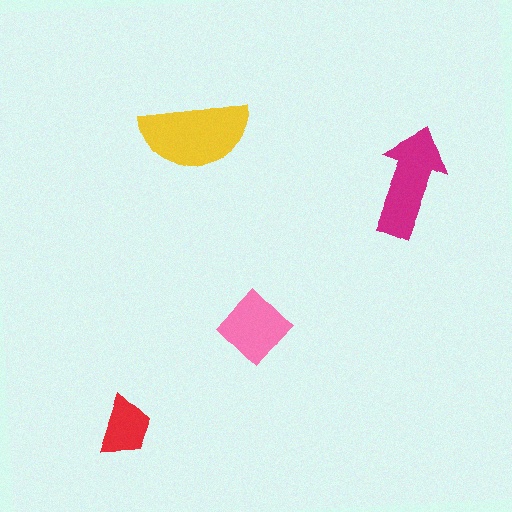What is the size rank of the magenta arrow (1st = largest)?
2nd.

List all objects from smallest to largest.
The red trapezoid, the pink diamond, the magenta arrow, the yellow semicircle.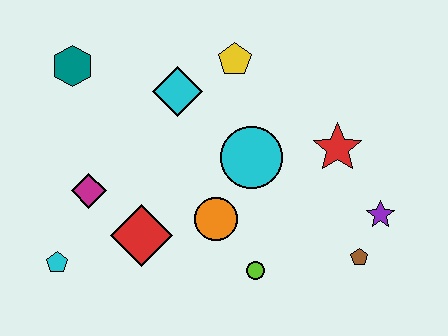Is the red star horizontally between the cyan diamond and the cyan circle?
No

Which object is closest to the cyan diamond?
The yellow pentagon is closest to the cyan diamond.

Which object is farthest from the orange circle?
The teal hexagon is farthest from the orange circle.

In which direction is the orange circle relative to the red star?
The orange circle is to the left of the red star.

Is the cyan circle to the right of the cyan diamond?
Yes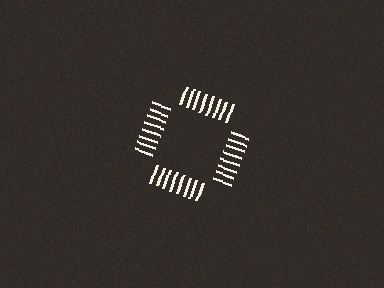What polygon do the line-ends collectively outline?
An illusory square — the line segments terminate on its edges but no continuous stroke is drawn.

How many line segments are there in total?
32 — 8 along each of the 4 edges.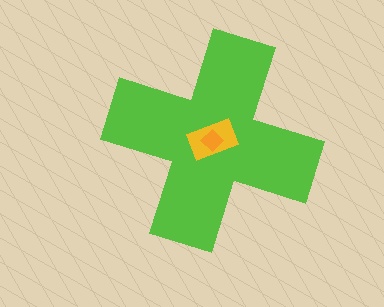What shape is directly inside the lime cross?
The yellow rectangle.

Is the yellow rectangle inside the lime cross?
Yes.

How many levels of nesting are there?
3.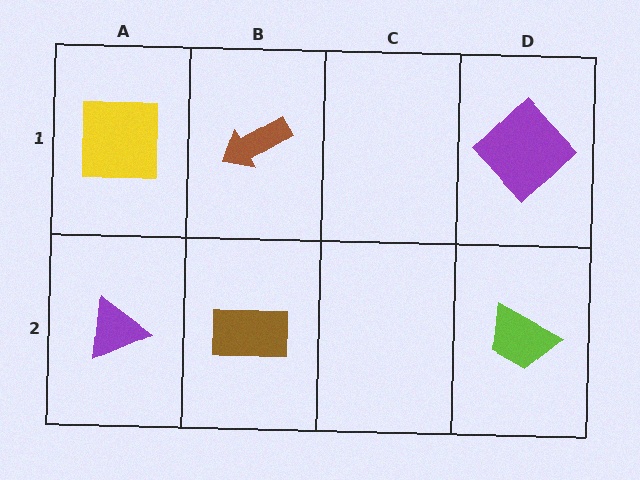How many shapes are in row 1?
3 shapes.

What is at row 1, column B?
A brown arrow.